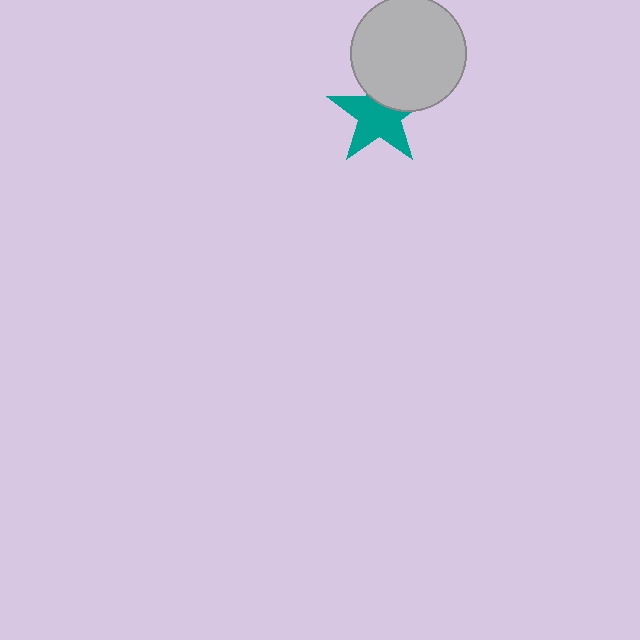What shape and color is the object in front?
The object in front is a light gray circle.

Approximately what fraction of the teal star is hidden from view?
Roughly 32% of the teal star is hidden behind the light gray circle.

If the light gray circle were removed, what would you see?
You would see the complete teal star.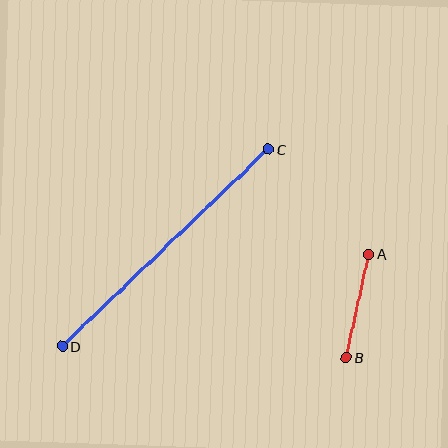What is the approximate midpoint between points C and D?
The midpoint is at approximately (165, 248) pixels.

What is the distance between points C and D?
The distance is approximately 286 pixels.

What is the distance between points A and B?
The distance is approximately 106 pixels.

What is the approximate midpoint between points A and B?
The midpoint is at approximately (358, 306) pixels.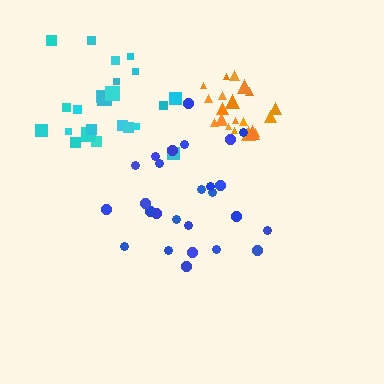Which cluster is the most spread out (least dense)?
Blue.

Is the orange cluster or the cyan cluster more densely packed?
Orange.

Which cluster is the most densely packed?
Orange.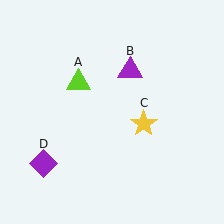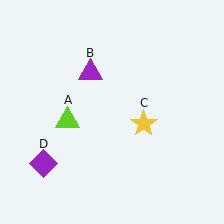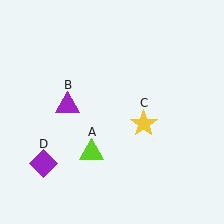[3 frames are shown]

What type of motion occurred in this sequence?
The lime triangle (object A), purple triangle (object B) rotated counterclockwise around the center of the scene.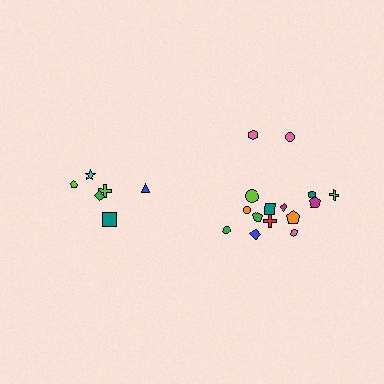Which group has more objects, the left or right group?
The right group.